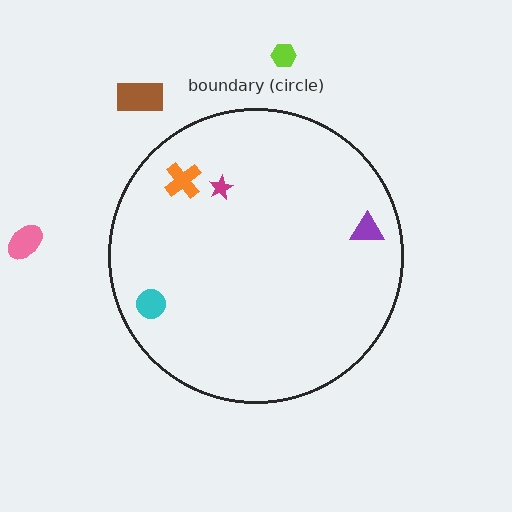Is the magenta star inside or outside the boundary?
Inside.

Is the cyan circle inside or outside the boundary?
Inside.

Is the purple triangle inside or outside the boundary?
Inside.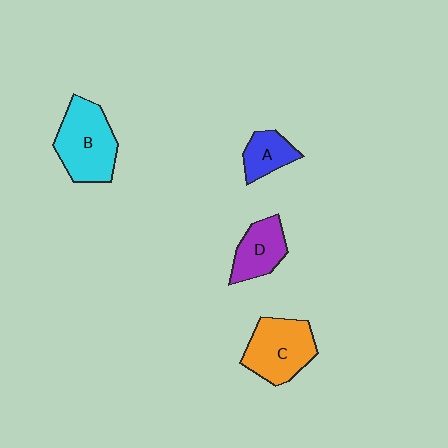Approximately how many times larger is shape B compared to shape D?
Approximately 1.6 times.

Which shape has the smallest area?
Shape A (blue).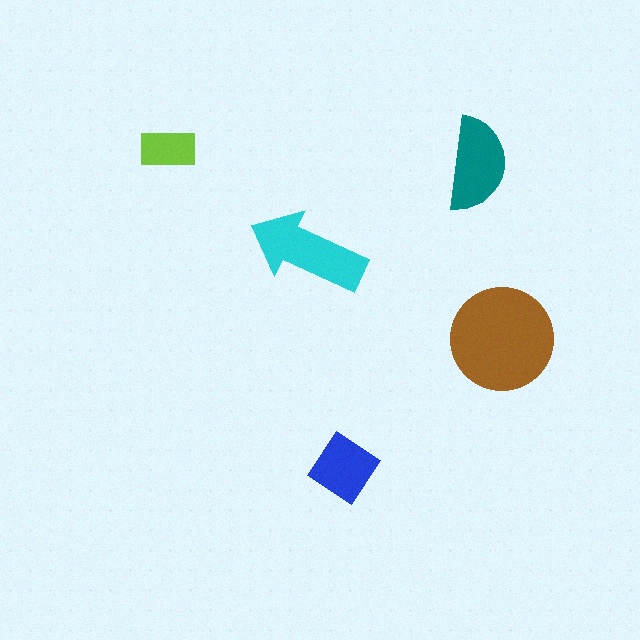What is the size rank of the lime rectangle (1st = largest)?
5th.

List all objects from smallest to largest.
The lime rectangle, the blue diamond, the teal semicircle, the cyan arrow, the brown circle.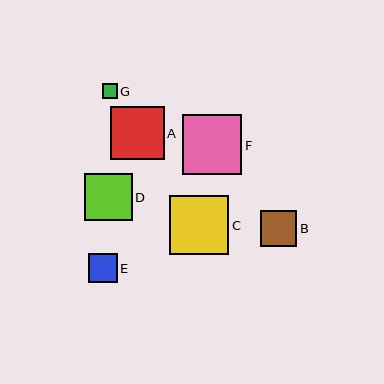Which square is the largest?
Square F is the largest with a size of approximately 60 pixels.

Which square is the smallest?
Square G is the smallest with a size of approximately 15 pixels.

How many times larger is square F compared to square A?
Square F is approximately 1.1 times the size of square A.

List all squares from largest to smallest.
From largest to smallest: F, C, A, D, B, E, G.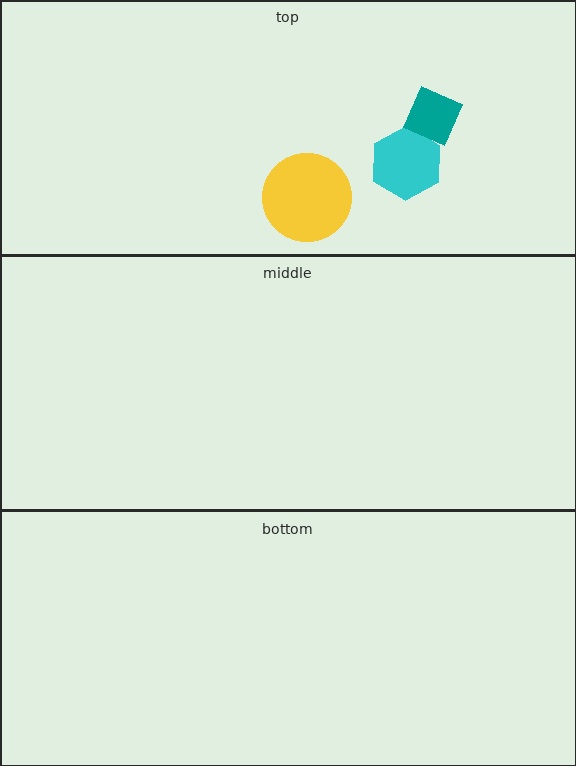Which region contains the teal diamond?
The top region.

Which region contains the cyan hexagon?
The top region.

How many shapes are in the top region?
3.